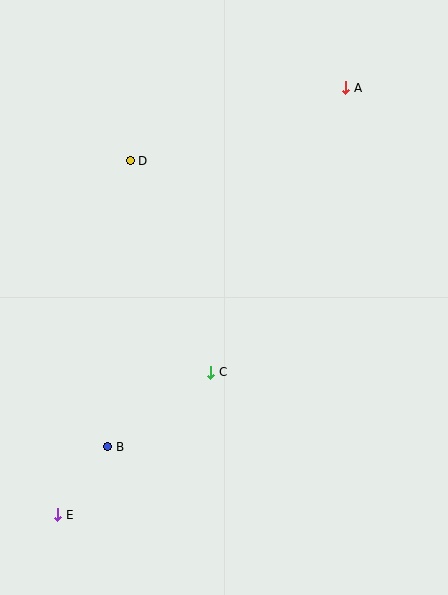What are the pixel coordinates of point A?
Point A is at (346, 88).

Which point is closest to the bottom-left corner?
Point E is closest to the bottom-left corner.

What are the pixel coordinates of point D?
Point D is at (130, 161).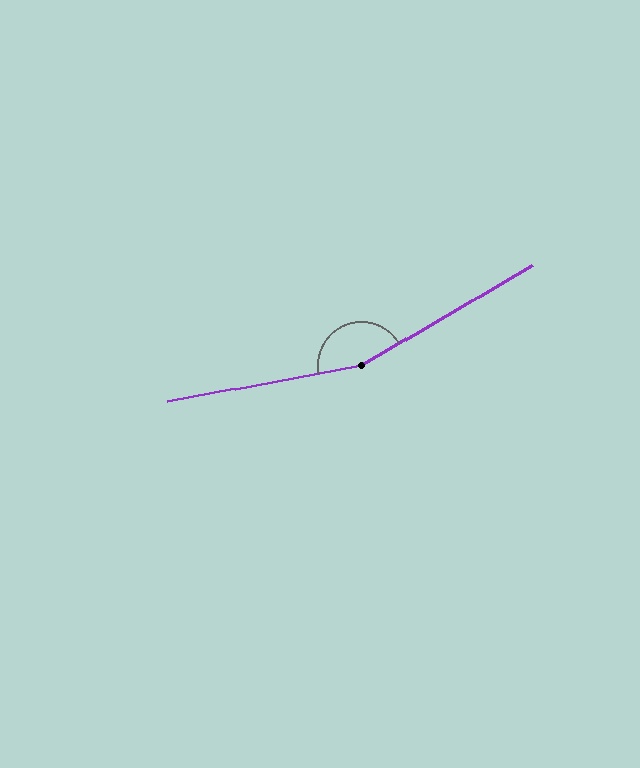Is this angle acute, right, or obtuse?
It is obtuse.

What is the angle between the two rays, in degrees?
Approximately 160 degrees.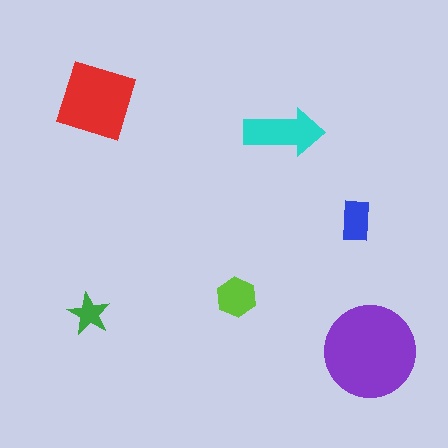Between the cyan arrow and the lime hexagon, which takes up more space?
The cyan arrow.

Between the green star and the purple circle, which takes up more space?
The purple circle.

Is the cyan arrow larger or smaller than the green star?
Larger.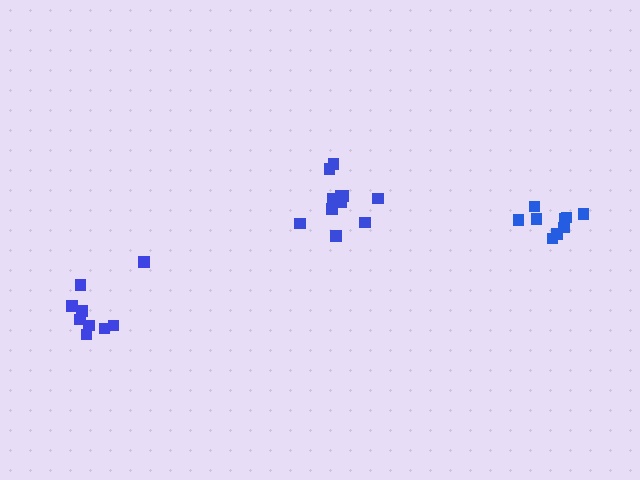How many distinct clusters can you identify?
There are 3 distinct clusters.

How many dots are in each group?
Group 1: 11 dots, Group 2: 9 dots, Group 3: 9 dots (29 total).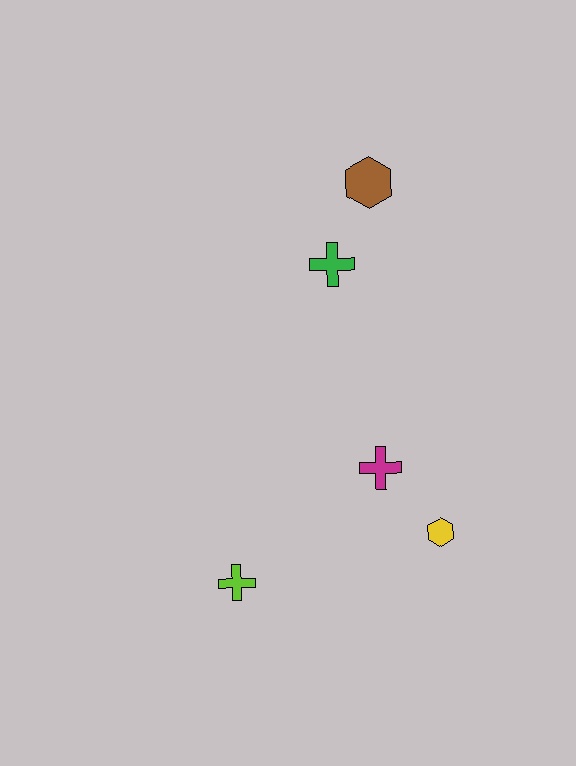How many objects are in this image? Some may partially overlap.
There are 5 objects.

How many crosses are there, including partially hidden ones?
There are 3 crosses.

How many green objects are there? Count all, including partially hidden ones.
There is 1 green object.